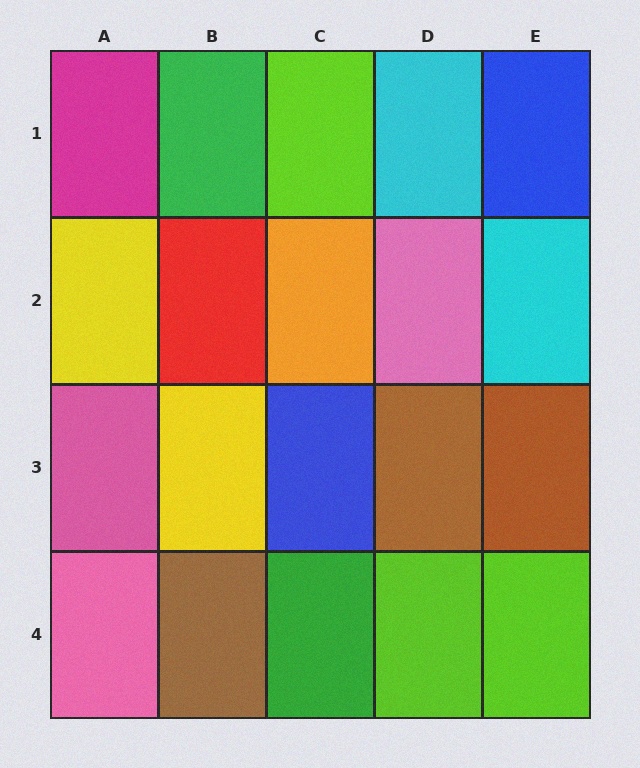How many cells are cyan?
2 cells are cyan.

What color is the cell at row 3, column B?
Yellow.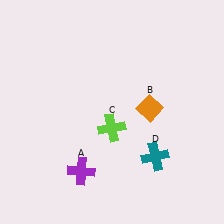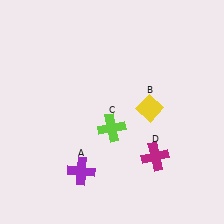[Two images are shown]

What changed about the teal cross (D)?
In Image 1, D is teal. In Image 2, it changed to magenta.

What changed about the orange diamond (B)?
In Image 1, B is orange. In Image 2, it changed to yellow.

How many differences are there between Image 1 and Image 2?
There are 2 differences between the two images.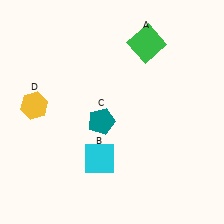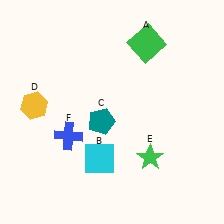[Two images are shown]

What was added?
A green star (E), a blue cross (F) were added in Image 2.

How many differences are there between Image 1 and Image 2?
There are 2 differences between the two images.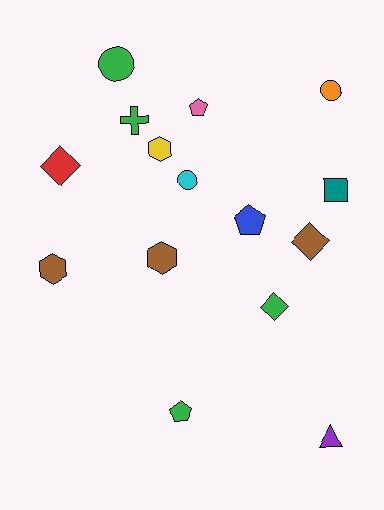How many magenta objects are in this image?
There are no magenta objects.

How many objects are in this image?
There are 15 objects.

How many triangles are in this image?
There is 1 triangle.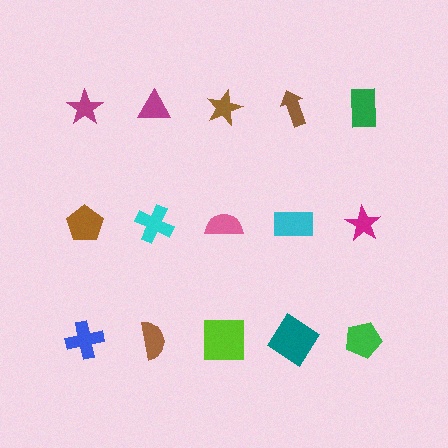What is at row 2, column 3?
A pink semicircle.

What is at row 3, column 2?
A brown semicircle.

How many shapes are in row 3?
5 shapes.